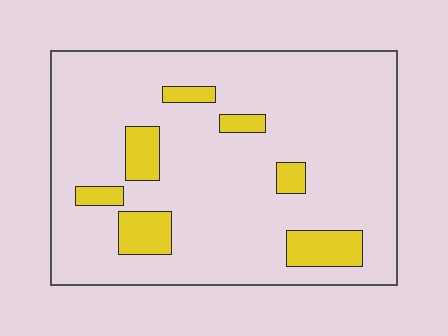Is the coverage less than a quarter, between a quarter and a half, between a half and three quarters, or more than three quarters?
Less than a quarter.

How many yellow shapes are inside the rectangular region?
7.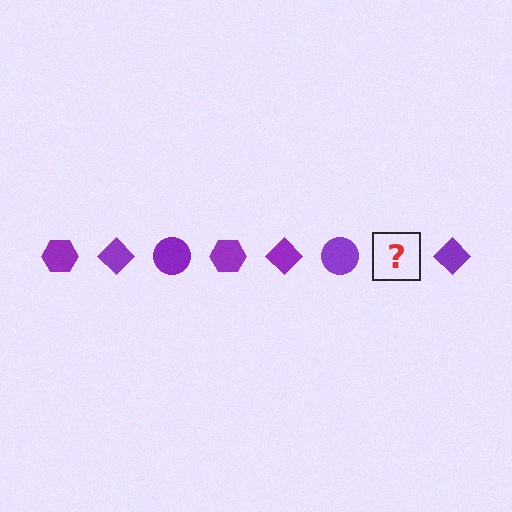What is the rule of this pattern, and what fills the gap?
The rule is that the pattern cycles through hexagon, diamond, circle shapes in purple. The gap should be filled with a purple hexagon.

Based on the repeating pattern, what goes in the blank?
The blank should be a purple hexagon.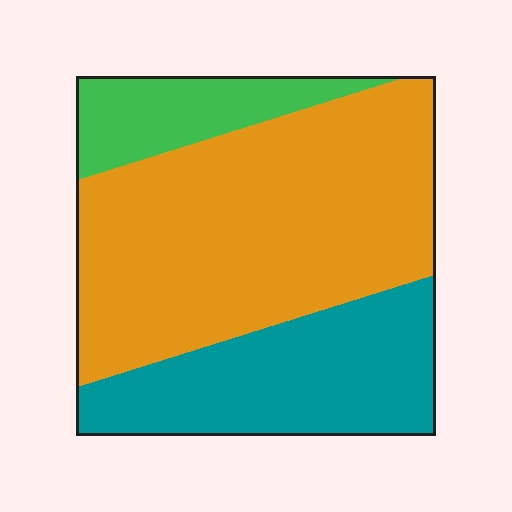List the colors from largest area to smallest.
From largest to smallest: orange, teal, green.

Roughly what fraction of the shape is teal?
Teal takes up between a quarter and a half of the shape.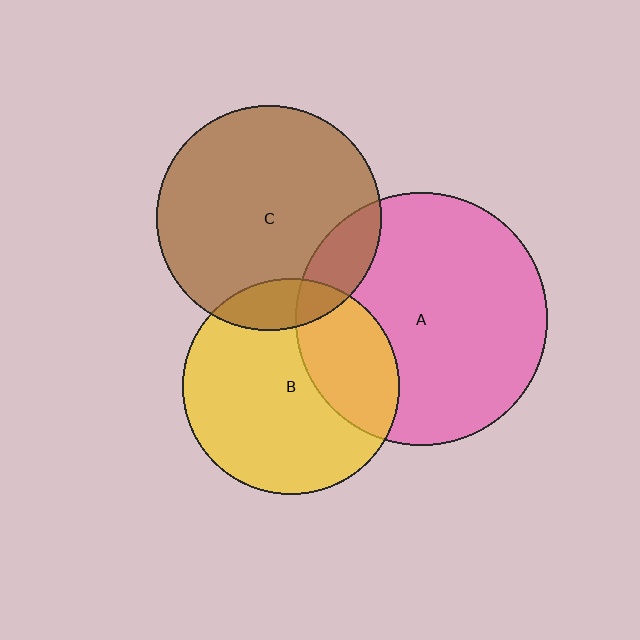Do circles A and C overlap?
Yes.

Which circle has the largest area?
Circle A (pink).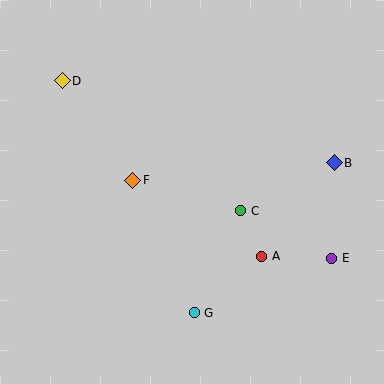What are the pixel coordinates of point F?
Point F is at (133, 180).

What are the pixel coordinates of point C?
Point C is at (241, 211).